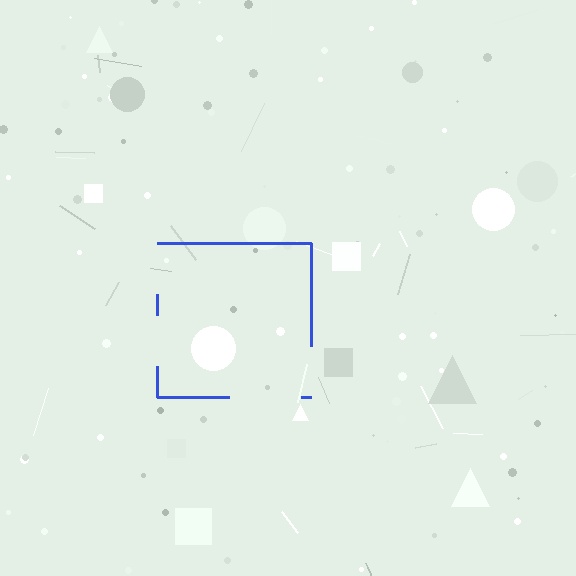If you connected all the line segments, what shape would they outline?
They would outline a square.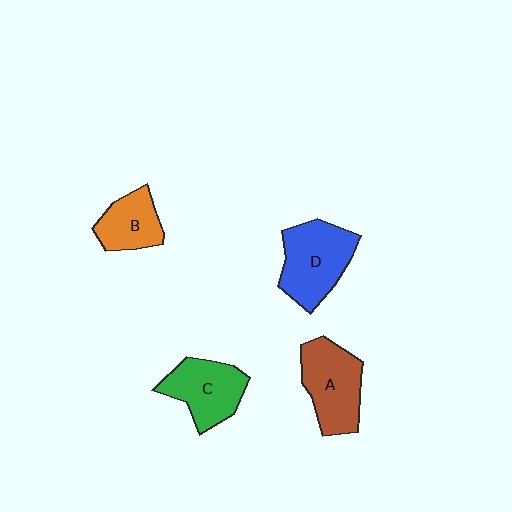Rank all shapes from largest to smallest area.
From largest to smallest: D (blue), A (brown), C (green), B (orange).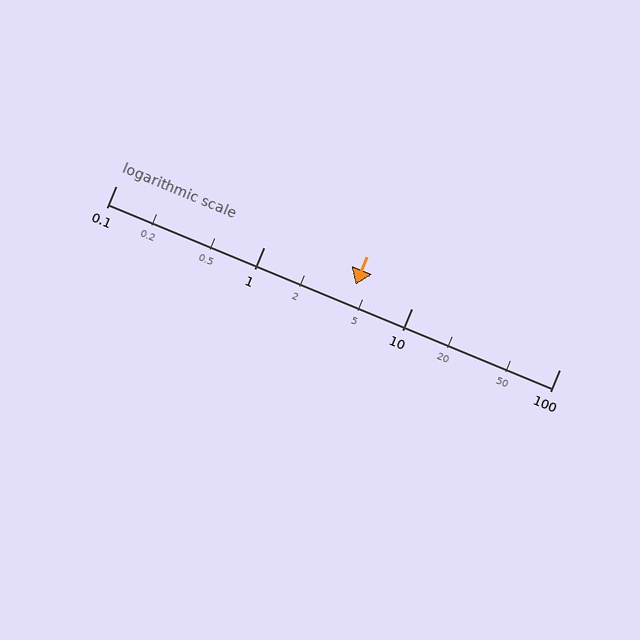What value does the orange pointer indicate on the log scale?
The pointer indicates approximately 4.2.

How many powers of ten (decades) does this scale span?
The scale spans 3 decades, from 0.1 to 100.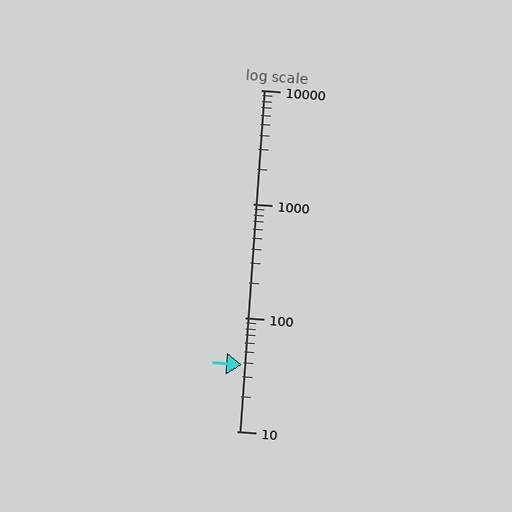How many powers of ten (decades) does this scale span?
The scale spans 3 decades, from 10 to 10000.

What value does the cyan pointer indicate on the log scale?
The pointer indicates approximately 38.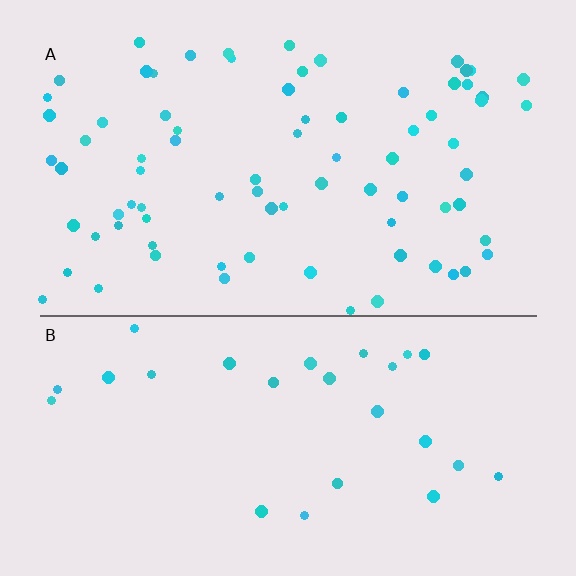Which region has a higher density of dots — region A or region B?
A (the top).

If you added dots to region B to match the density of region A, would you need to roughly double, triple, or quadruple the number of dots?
Approximately triple.